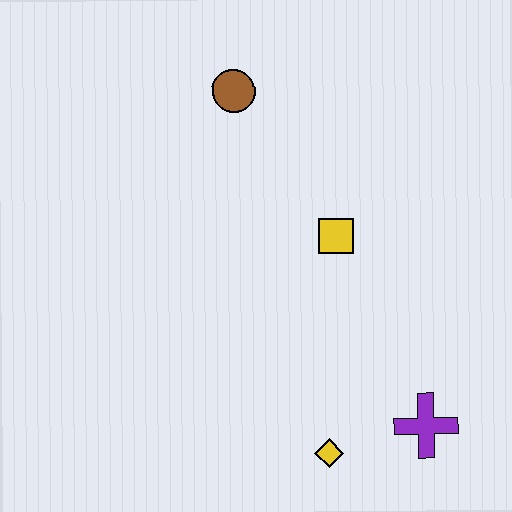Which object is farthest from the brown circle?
The purple cross is farthest from the brown circle.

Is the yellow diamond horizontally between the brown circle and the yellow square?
Yes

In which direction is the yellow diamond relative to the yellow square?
The yellow diamond is below the yellow square.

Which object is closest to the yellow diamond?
The purple cross is closest to the yellow diamond.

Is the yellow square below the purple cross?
No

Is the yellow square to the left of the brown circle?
No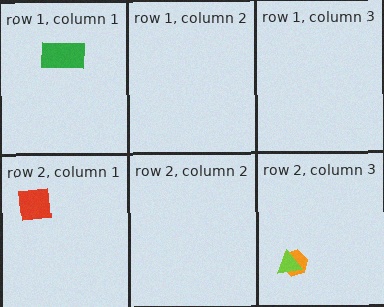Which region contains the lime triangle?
The row 2, column 3 region.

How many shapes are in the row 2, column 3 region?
2.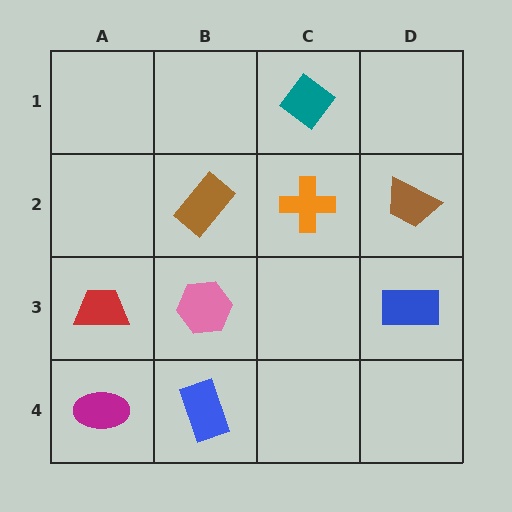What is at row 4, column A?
A magenta ellipse.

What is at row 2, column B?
A brown rectangle.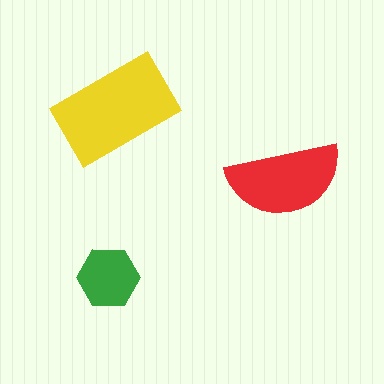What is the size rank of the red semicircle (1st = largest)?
2nd.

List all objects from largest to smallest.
The yellow rectangle, the red semicircle, the green hexagon.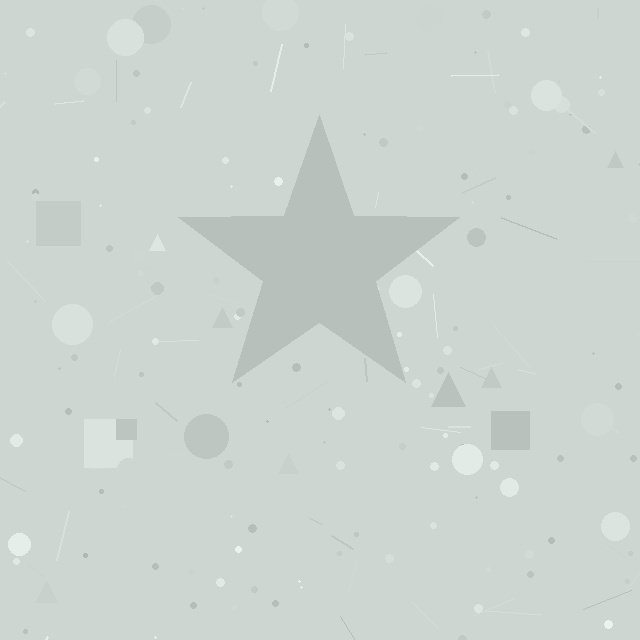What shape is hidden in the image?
A star is hidden in the image.